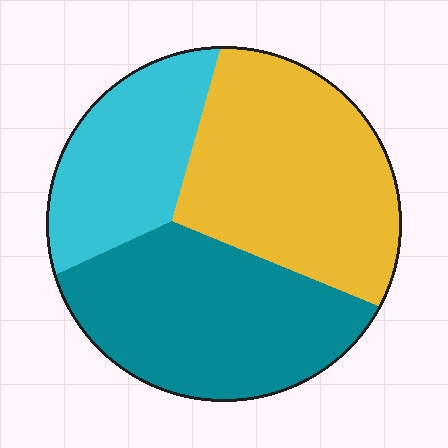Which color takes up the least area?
Cyan, at roughly 25%.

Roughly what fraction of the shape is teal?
Teal takes up between a quarter and a half of the shape.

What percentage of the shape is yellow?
Yellow covers around 40% of the shape.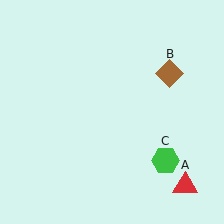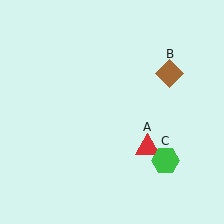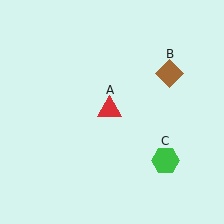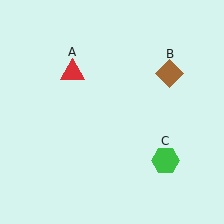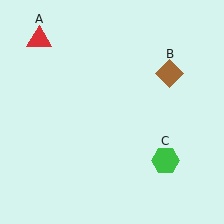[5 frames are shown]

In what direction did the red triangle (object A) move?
The red triangle (object A) moved up and to the left.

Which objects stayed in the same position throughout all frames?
Brown diamond (object B) and green hexagon (object C) remained stationary.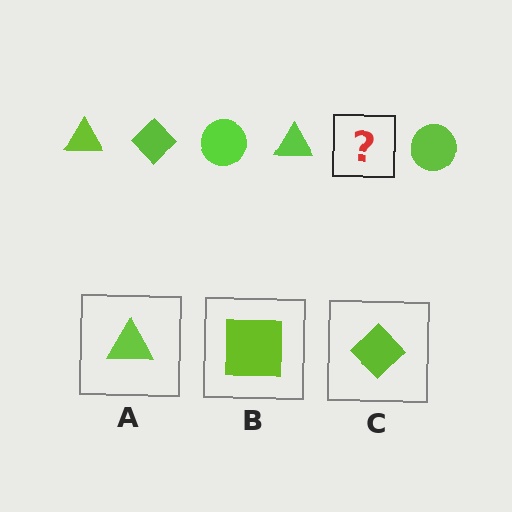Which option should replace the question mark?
Option C.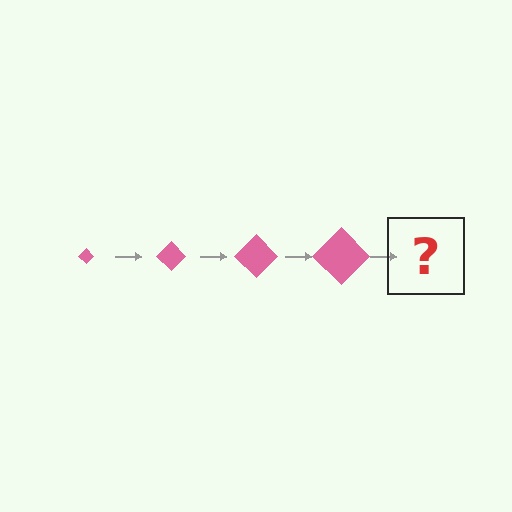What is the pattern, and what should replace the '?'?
The pattern is that the diamond gets progressively larger each step. The '?' should be a pink diamond, larger than the previous one.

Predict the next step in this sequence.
The next step is a pink diamond, larger than the previous one.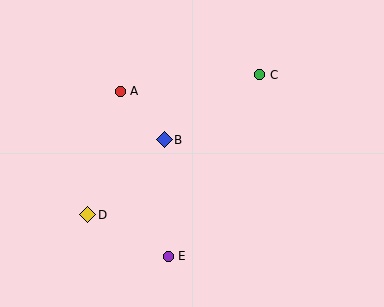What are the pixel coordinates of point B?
Point B is at (164, 140).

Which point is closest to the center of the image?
Point B at (164, 140) is closest to the center.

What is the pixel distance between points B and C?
The distance between B and C is 115 pixels.